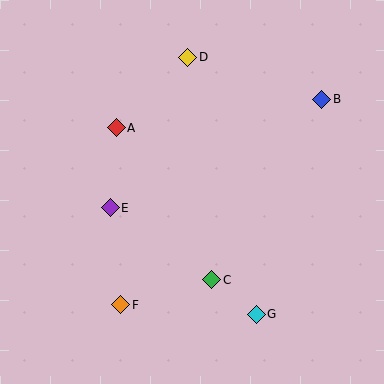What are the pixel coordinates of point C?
Point C is at (212, 280).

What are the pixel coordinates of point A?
Point A is at (116, 128).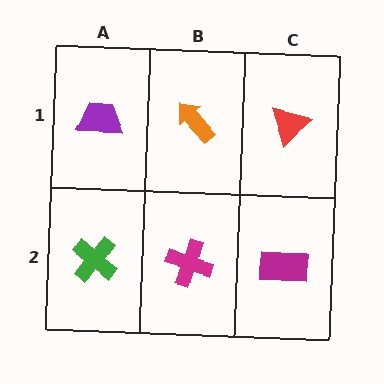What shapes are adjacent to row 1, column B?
A magenta cross (row 2, column B), a purple trapezoid (row 1, column A), a red triangle (row 1, column C).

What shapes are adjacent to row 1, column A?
A green cross (row 2, column A), an orange arrow (row 1, column B).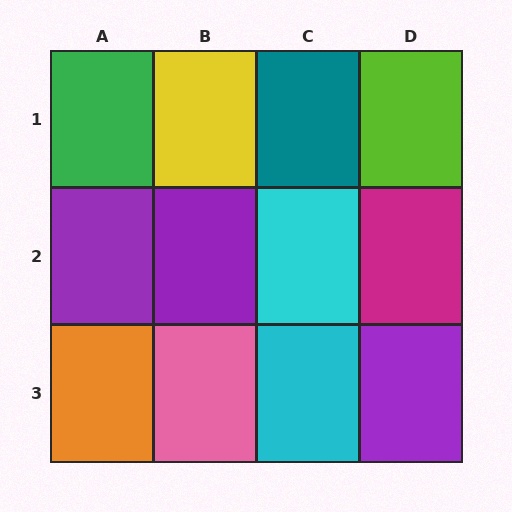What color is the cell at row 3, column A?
Orange.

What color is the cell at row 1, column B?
Yellow.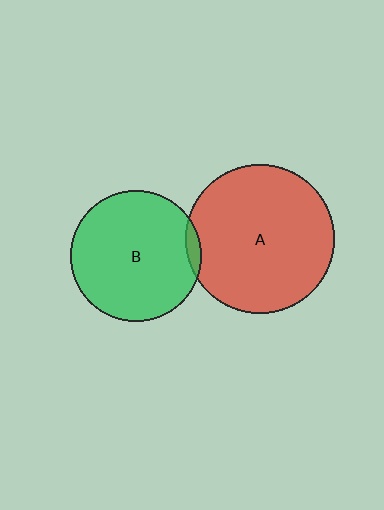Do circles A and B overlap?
Yes.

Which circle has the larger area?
Circle A (red).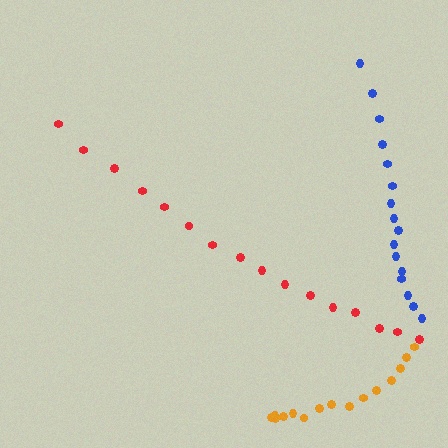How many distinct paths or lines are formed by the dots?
There are 3 distinct paths.